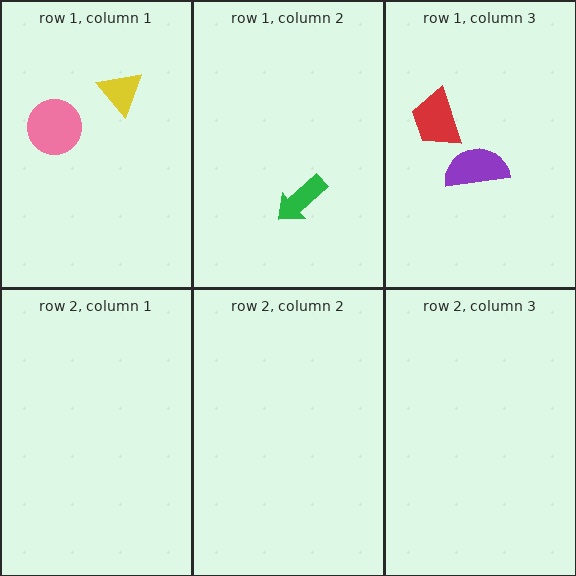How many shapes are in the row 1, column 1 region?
2.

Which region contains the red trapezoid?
The row 1, column 3 region.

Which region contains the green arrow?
The row 1, column 2 region.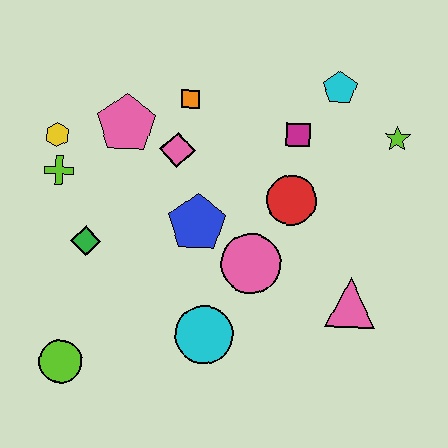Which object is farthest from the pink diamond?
The lime circle is farthest from the pink diamond.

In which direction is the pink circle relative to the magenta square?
The pink circle is below the magenta square.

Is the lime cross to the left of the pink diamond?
Yes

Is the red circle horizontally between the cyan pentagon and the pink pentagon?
Yes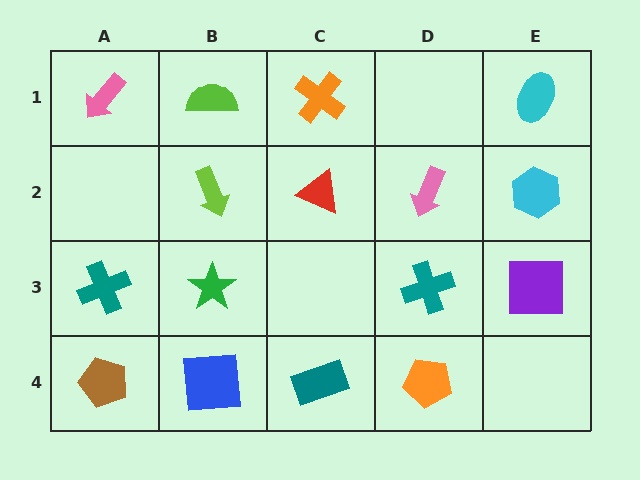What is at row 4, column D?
An orange pentagon.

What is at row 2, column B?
A lime arrow.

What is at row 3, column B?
A green star.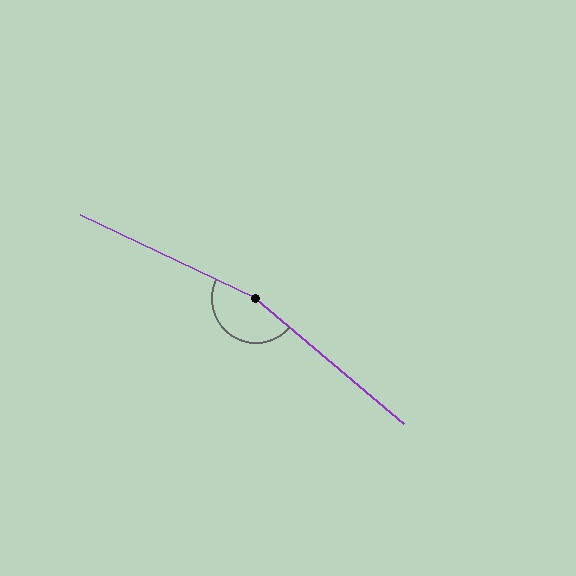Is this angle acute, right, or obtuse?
It is obtuse.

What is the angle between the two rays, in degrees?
Approximately 165 degrees.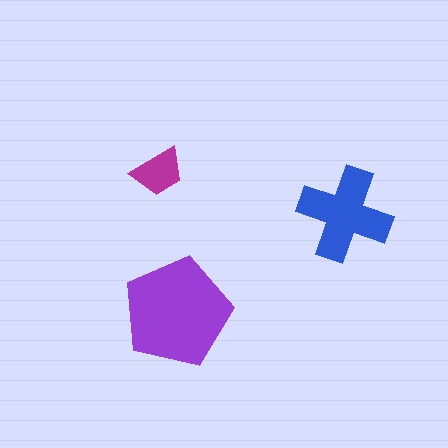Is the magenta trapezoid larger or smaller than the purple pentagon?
Smaller.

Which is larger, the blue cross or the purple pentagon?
The purple pentagon.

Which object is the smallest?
The magenta trapezoid.